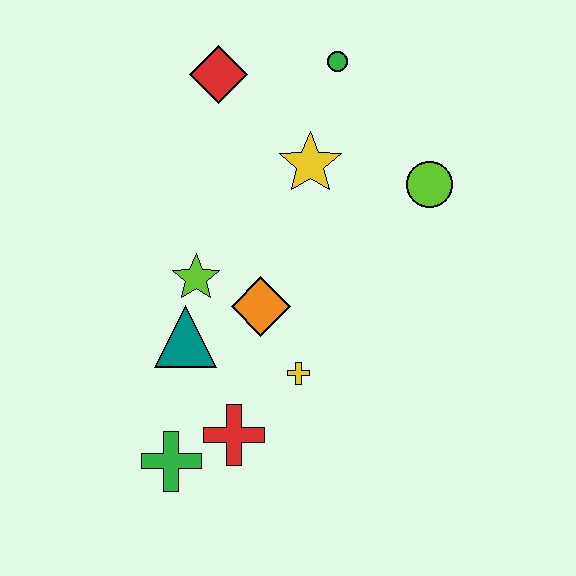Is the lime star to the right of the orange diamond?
No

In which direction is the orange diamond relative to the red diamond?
The orange diamond is below the red diamond.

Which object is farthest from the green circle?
The green cross is farthest from the green circle.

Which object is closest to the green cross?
The red cross is closest to the green cross.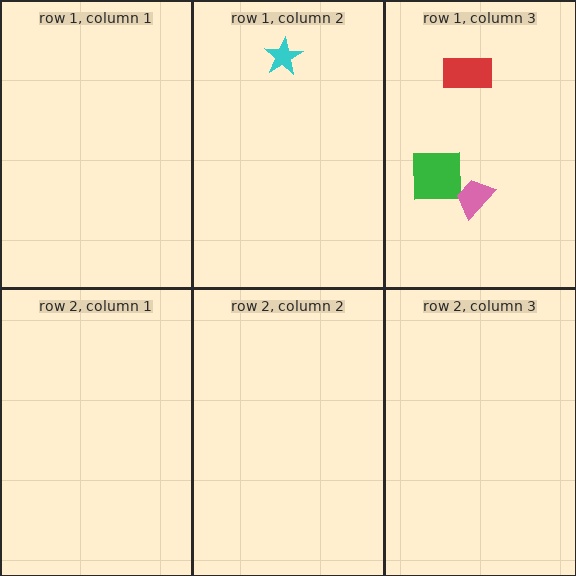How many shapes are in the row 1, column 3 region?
3.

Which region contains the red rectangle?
The row 1, column 3 region.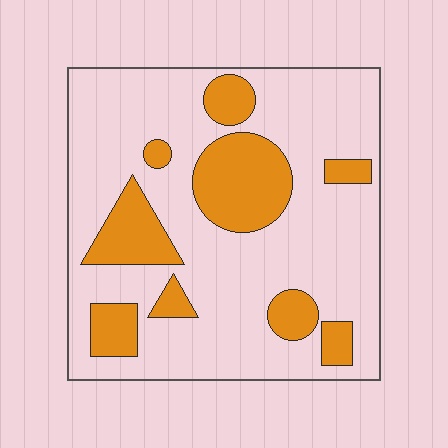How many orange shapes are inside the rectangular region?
9.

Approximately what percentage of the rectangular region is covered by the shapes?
Approximately 25%.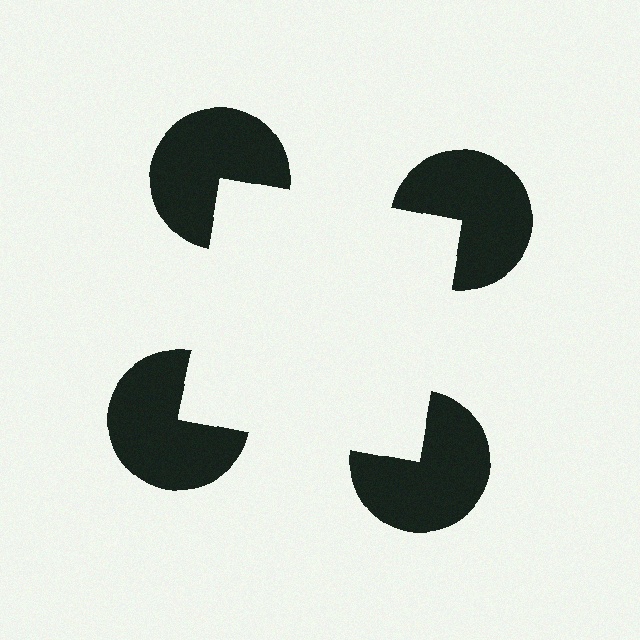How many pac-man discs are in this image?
There are 4 — one at each vertex of the illusory square.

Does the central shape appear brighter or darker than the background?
It typically appears slightly brighter than the background, even though no actual brightness change is drawn.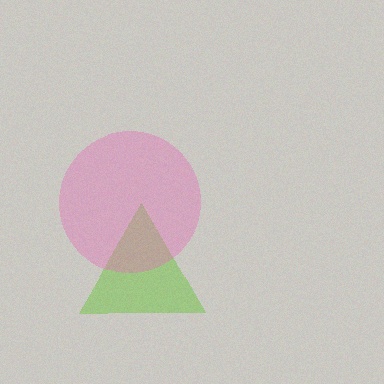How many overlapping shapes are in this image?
There are 2 overlapping shapes in the image.